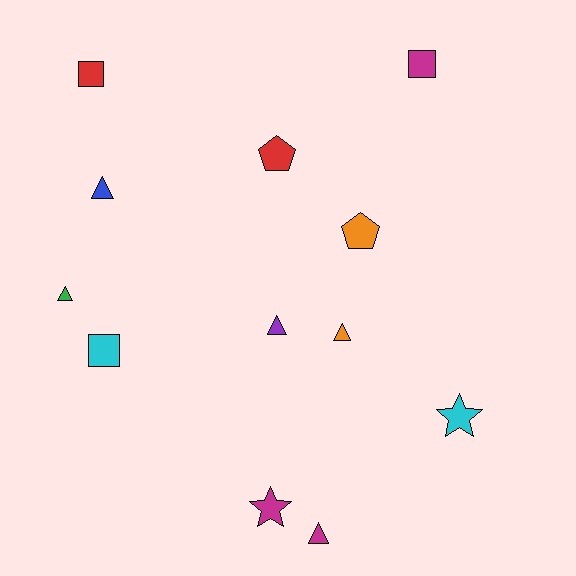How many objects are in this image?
There are 12 objects.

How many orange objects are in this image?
There are 2 orange objects.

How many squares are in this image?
There are 3 squares.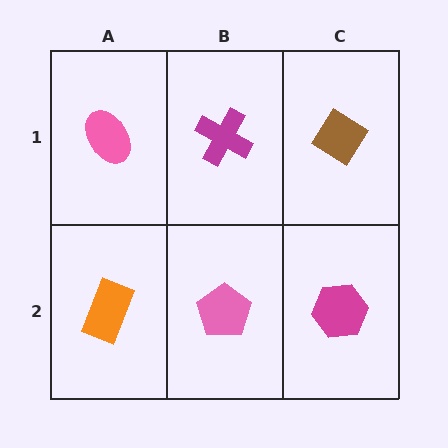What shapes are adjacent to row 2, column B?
A magenta cross (row 1, column B), an orange rectangle (row 2, column A), a magenta hexagon (row 2, column C).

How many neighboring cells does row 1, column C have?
2.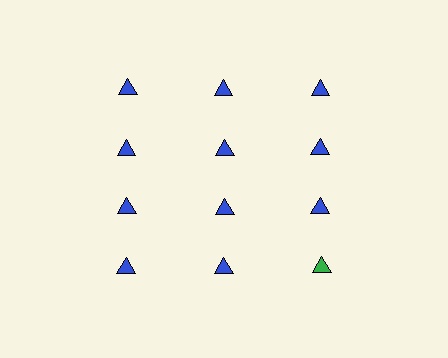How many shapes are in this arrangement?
There are 12 shapes arranged in a grid pattern.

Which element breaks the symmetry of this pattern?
The green triangle in the fourth row, center column breaks the symmetry. All other shapes are blue triangles.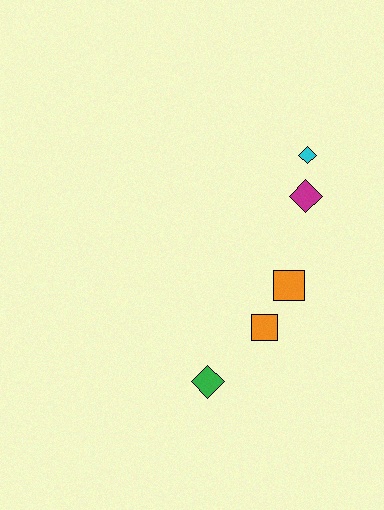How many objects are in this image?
There are 5 objects.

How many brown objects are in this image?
There are no brown objects.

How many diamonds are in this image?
There are 3 diamonds.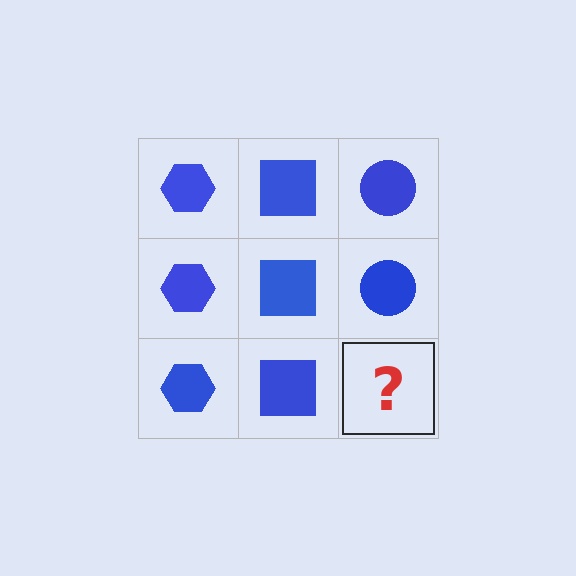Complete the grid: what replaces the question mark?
The question mark should be replaced with a blue circle.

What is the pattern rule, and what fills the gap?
The rule is that each column has a consistent shape. The gap should be filled with a blue circle.